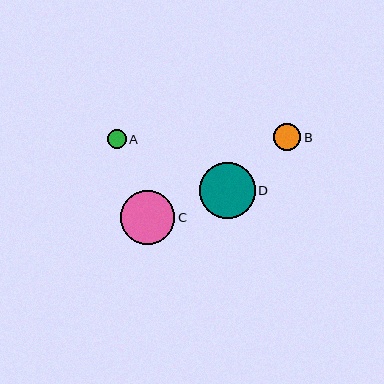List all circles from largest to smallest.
From largest to smallest: D, C, B, A.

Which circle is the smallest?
Circle A is the smallest with a size of approximately 19 pixels.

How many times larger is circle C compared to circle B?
Circle C is approximately 2.0 times the size of circle B.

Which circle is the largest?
Circle D is the largest with a size of approximately 56 pixels.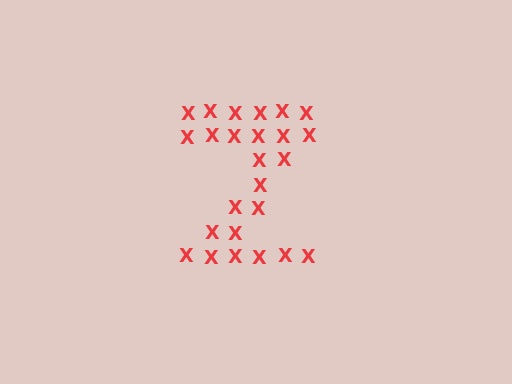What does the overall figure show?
The overall figure shows the letter Z.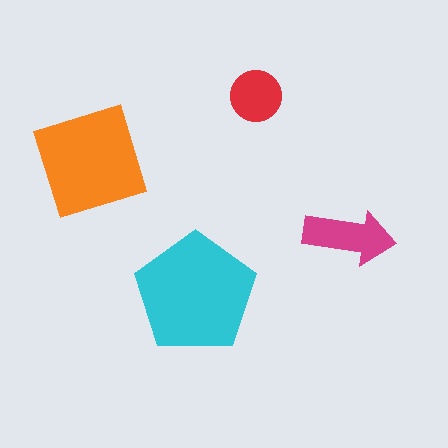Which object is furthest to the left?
The orange diamond is leftmost.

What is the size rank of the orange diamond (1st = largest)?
2nd.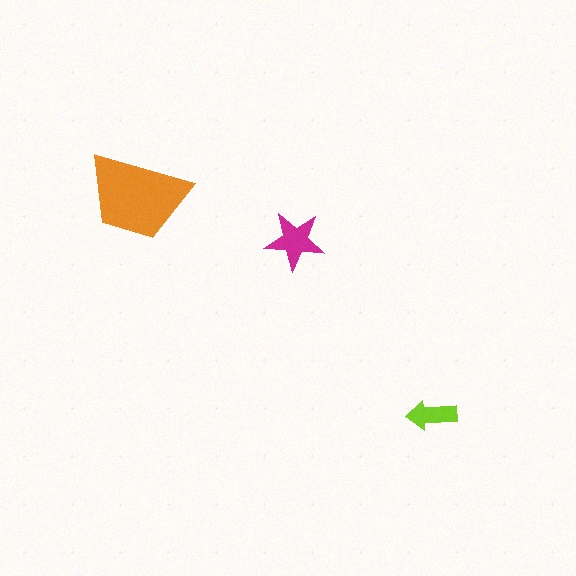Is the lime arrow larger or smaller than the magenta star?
Smaller.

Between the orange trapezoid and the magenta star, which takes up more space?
The orange trapezoid.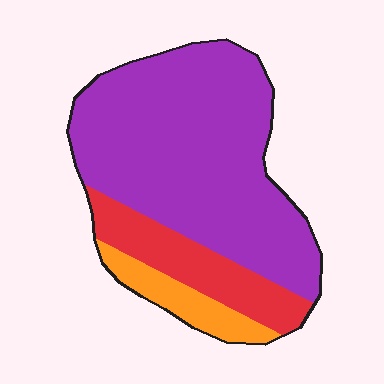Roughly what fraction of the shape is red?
Red takes up about one fifth (1/5) of the shape.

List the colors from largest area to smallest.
From largest to smallest: purple, red, orange.